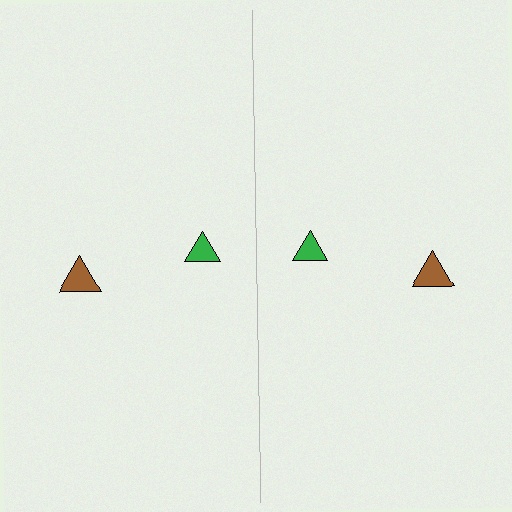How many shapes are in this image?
There are 4 shapes in this image.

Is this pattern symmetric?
Yes, this pattern has bilateral (reflection) symmetry.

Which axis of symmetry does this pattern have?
The pattern has a vertical axis of symmetry running through the center of the image.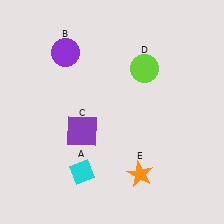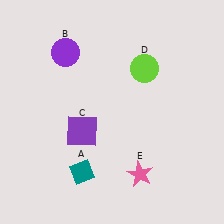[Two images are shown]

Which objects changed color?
A changed from cyan to teal. E changed from orange to pink.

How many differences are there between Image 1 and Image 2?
There are 2 differences between the two images.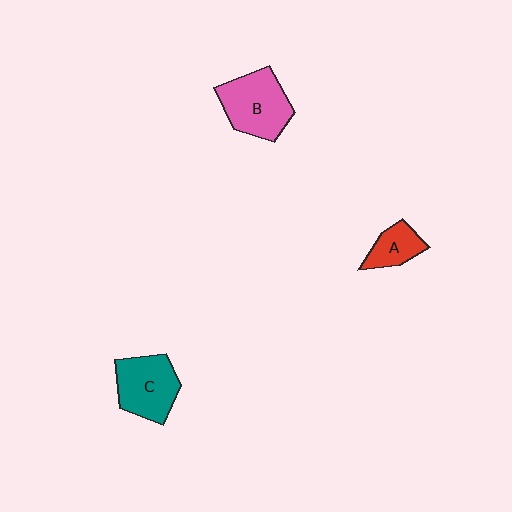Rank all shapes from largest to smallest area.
From largest to smallest: B (pink), C (teal), A (red).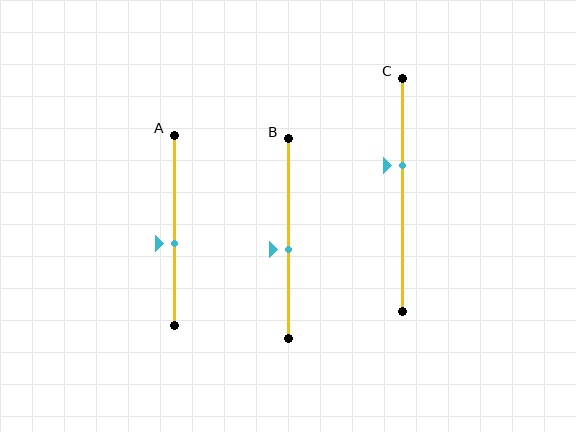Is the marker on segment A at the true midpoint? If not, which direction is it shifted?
No, the marker on segment A is shifted downward by about 7% of the segment length.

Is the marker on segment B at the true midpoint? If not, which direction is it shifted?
No, the marker on segment B is shifted downward by about 6% of the segment length.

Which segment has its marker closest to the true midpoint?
Segment B has its marker closest to the true midpoint.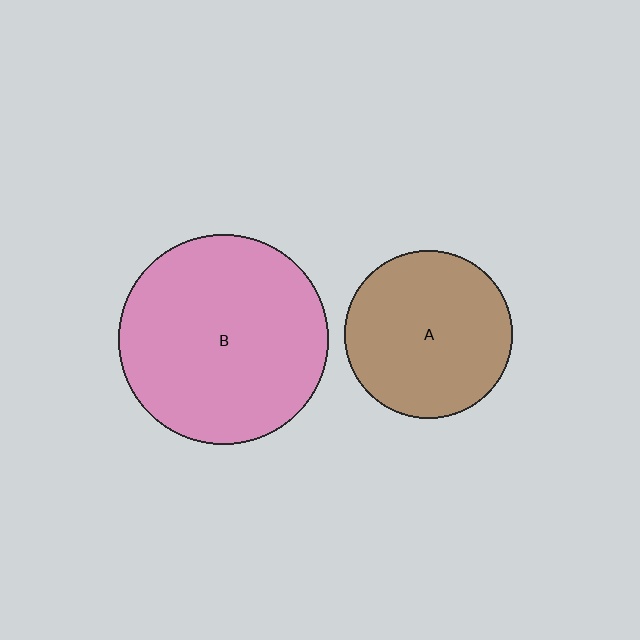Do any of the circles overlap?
No, none of the circles overlap.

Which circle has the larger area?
Circle B (pink).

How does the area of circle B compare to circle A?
Approximately 1.6 times.